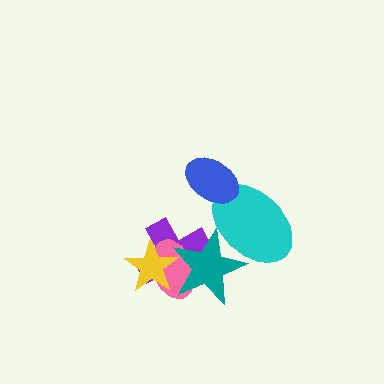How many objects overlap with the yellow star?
3 objects overlap with the yellow star.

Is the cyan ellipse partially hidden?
Yes, it is partially covered by another shape.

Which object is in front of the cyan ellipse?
The blue ellipse is in front of the cyan ellipse.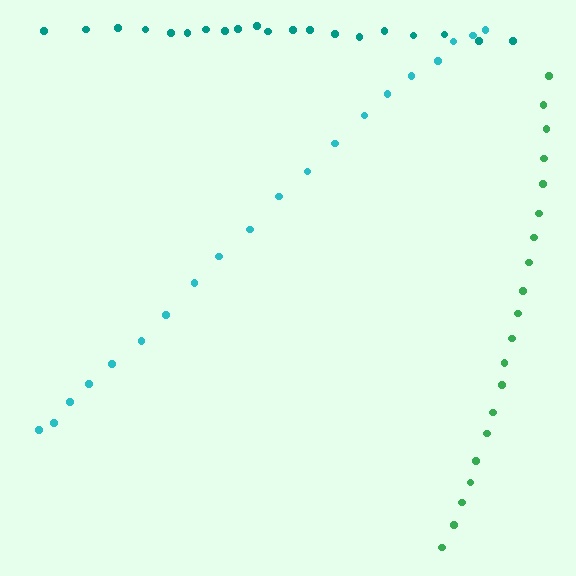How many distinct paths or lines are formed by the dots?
There are 3 distinct paths.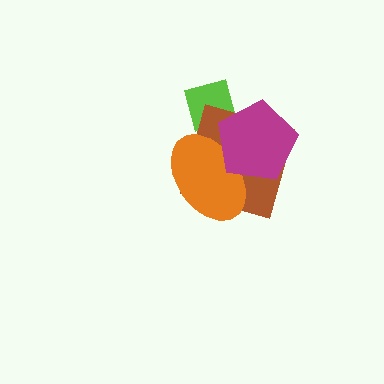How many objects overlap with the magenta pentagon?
3 objects overlap with the magenta pentagon.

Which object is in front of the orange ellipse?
The magenta pentagon is in front of the orange ellipse.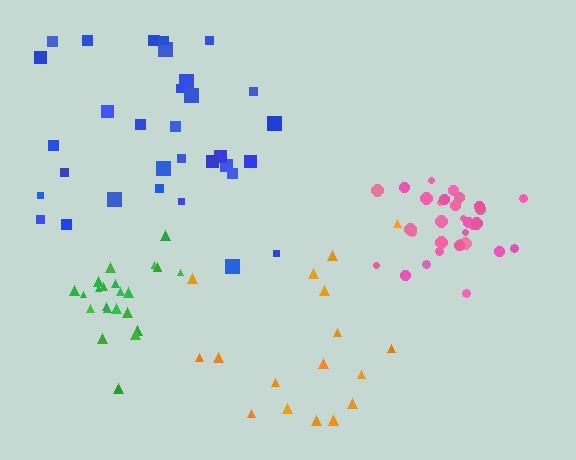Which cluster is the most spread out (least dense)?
Orange.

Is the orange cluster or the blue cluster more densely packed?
Blue.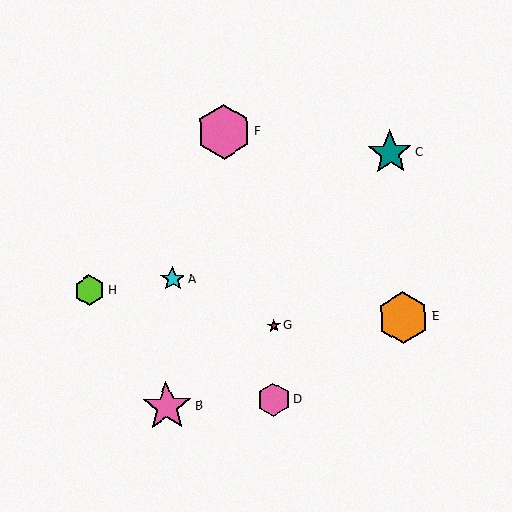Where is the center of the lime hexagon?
The center of the lime hexagon is at (89, 290).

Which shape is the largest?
The pink hexagon (labeled F) is the largest.